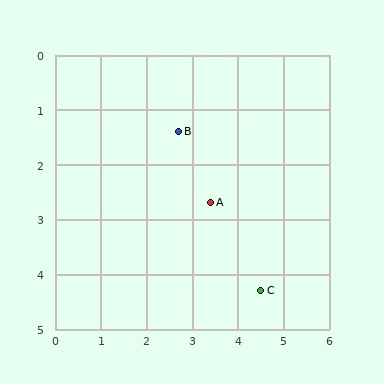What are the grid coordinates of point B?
Point B is at approximately (2.7, 1.4).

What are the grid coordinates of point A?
Point A is at approximately (3.4, 2.7).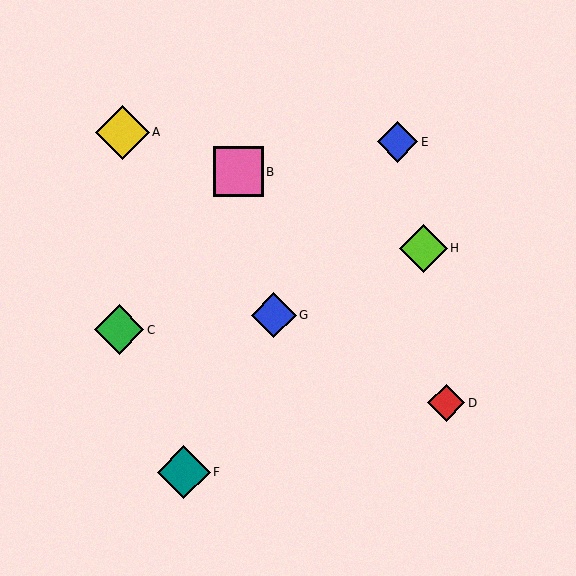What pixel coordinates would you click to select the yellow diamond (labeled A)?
Click at (122, 132) to select the yellow diamond A.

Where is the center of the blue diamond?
The center of the blue diamond is at (397, 142).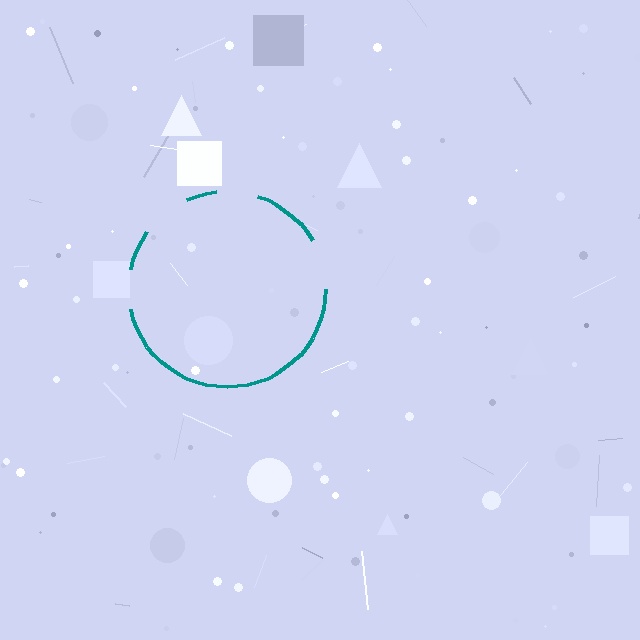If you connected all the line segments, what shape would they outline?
They would outline a circle.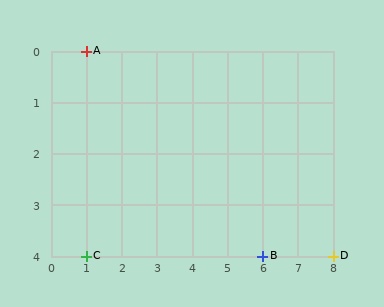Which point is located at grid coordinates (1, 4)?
Point C is at (1, 4).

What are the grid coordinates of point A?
Point A is at grid coordinates (1, 0).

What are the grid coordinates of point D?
Point D is at grid coordinates (8, 4).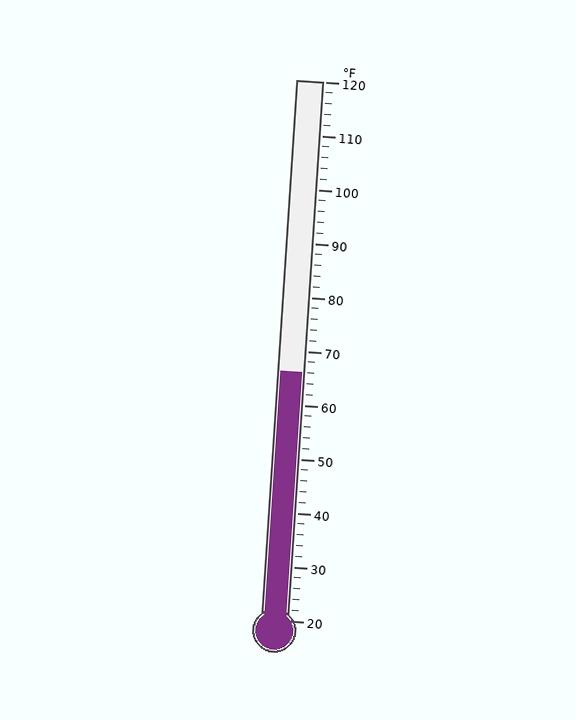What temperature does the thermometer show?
The thermometer shows approximately 66°F.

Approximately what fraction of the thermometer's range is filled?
The thermometer is filled to approximately 45% of its range.